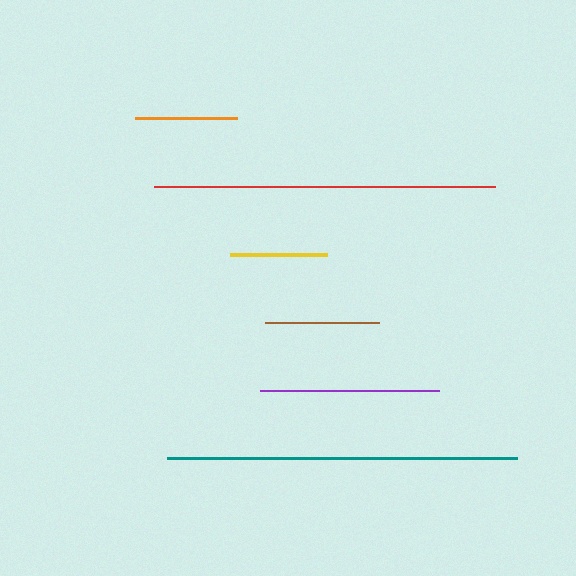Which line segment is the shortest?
The yellow line is the shortest at approximately 97 pixels.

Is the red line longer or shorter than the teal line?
The teal line is longer than the red line.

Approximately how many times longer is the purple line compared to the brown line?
The purple line is approximately 1.6 times the length of the brown line.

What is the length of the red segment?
The red segment is approximately 341 pixels long.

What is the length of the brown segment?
The brown segment is approximately 114 pixels long.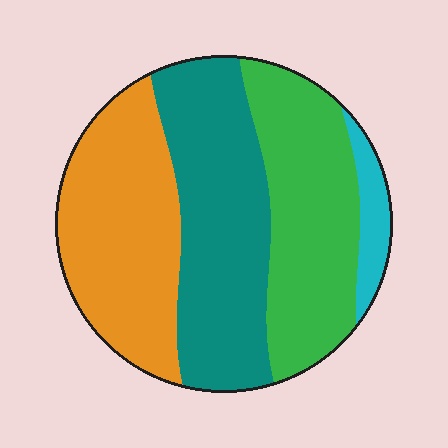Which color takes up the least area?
Cyan, at roughly 5%.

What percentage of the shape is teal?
Teal takes up about one third (1/3) of the shape.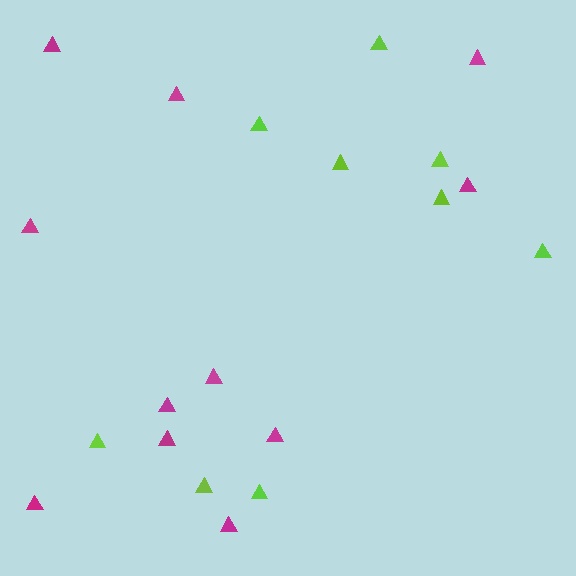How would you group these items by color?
There are 2 groups: one group of magenta triangles (11) and one group of lime triangles (9).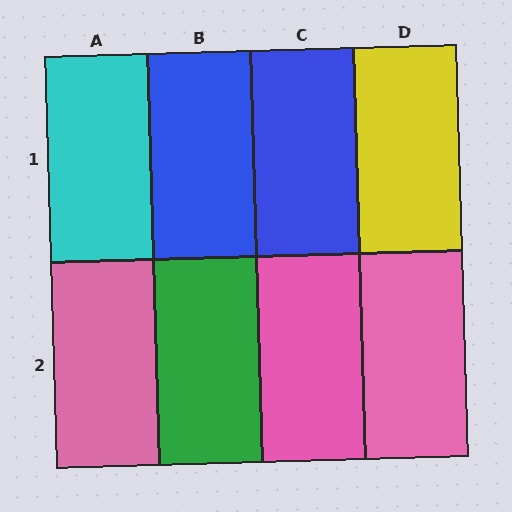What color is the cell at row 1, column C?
Blue.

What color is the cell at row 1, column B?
Blue.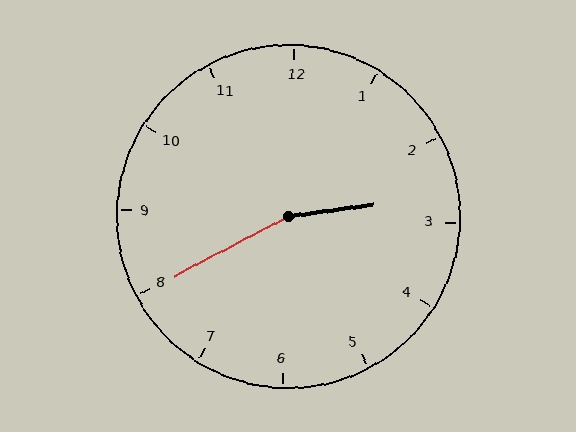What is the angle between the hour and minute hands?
Approximately 160 degrees.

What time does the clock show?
2:40.